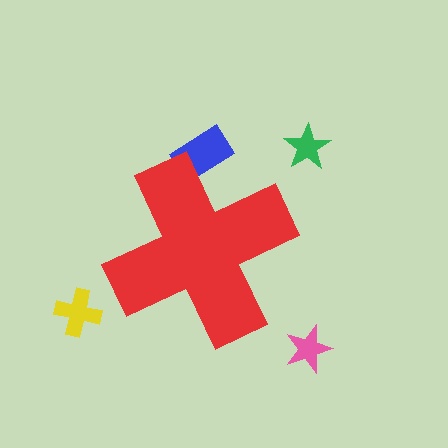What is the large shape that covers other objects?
A red cross.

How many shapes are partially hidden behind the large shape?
1 shape is partially hidden.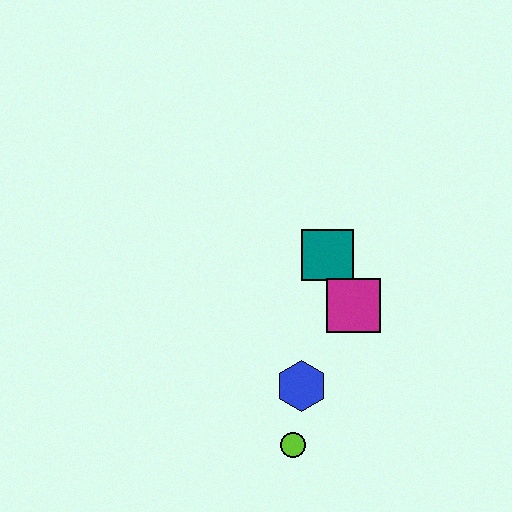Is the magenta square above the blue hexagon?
Yes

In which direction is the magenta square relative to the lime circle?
The magenta square is above the lime circle.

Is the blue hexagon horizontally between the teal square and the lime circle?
Yes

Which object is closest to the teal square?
The magenta square is closest to the teal square.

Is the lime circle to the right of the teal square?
No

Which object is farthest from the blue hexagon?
The teal square is farthest from the blue hexagon.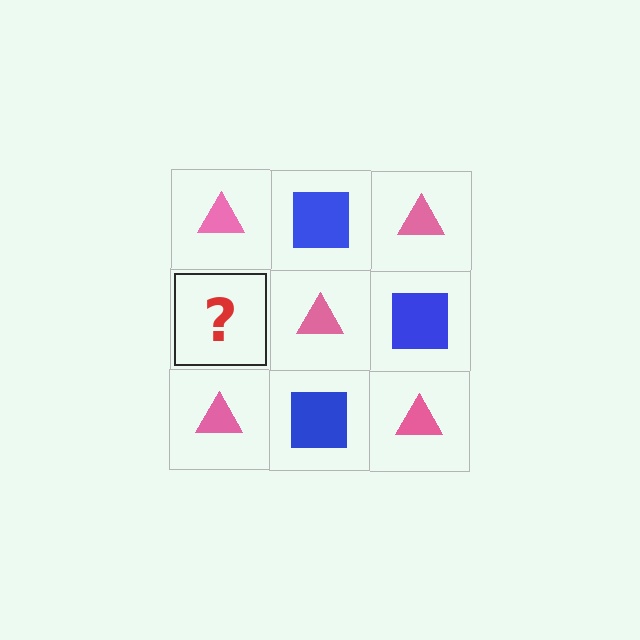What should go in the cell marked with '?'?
The missing cell should contain a blue square.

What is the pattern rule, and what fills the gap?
The rule is that it alternates pink triangle and blue square in a checkerboard pattern. The gap should be filled with a blue square.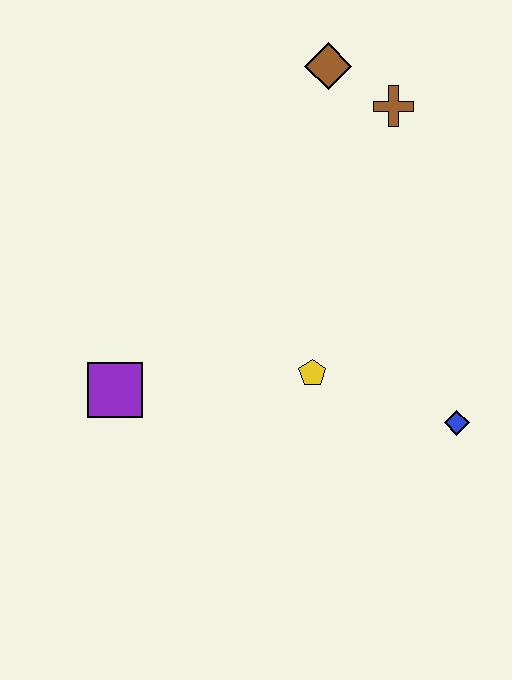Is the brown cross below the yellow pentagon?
No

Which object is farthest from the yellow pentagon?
The brown diamond is farthest from the yellow pentagon.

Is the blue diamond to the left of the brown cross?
No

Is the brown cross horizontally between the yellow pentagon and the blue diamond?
Yes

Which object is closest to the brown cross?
The brown diamond is closest to the brown cross.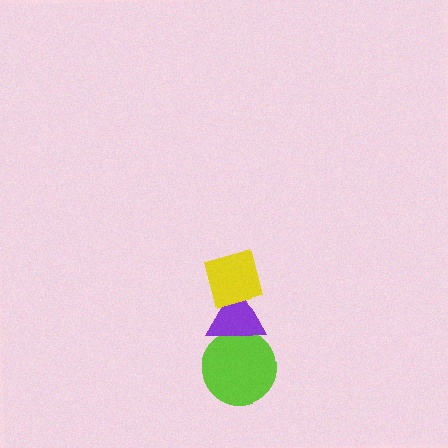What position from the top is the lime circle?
The lime circle is 3rd from the top.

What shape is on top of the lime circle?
The purple triangle is on top of the lime circle.